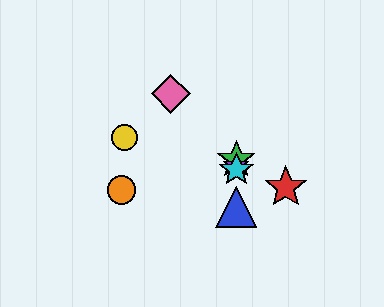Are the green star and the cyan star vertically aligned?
Yes, both are at x≈236.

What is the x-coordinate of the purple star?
The purple star is at x≈236.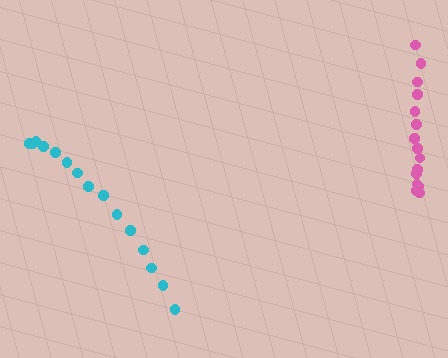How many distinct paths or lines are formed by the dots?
There are 2 distinct paths.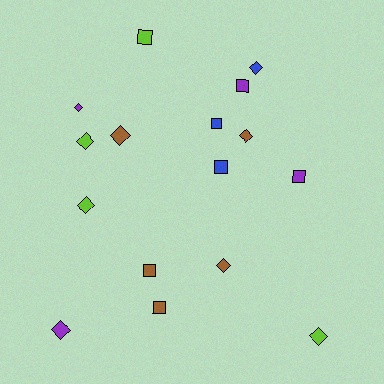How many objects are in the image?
There are 16 objects.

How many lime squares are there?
There is 1 lime square.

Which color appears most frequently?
Brown, with 5 objects.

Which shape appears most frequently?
Diamond, with 9 objects.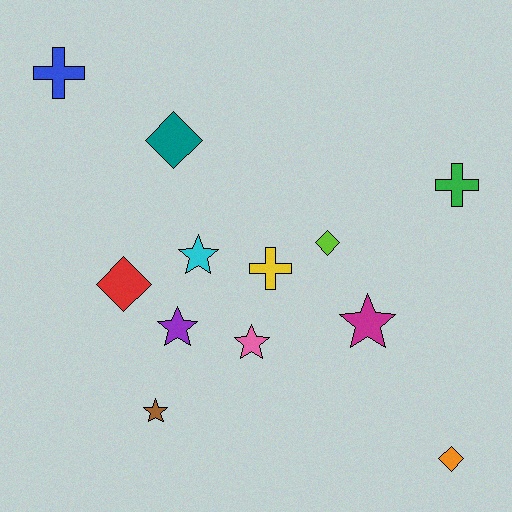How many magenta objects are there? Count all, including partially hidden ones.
There is 1 magenta object.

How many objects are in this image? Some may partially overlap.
There are 12 objects.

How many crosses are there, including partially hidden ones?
There are 3 crosses.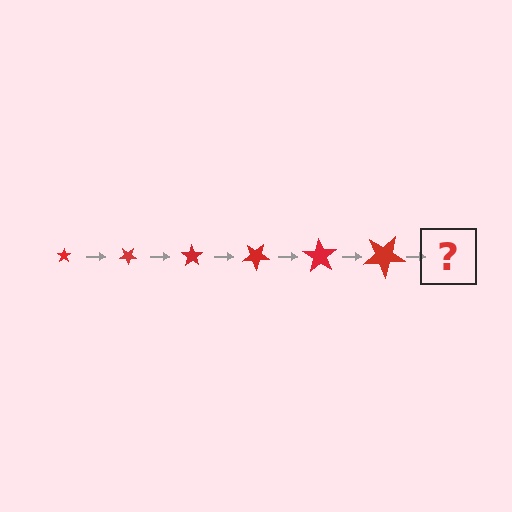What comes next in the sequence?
The next element should be a star, larger than the previous one and rotated 210 degrees from the start.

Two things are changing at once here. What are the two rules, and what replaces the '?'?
The two rules are that the star grows larger each step and it rotates 35 degrees each step. The '?' should be a star, larger than the previous one and rotated 210 degrees from the start.